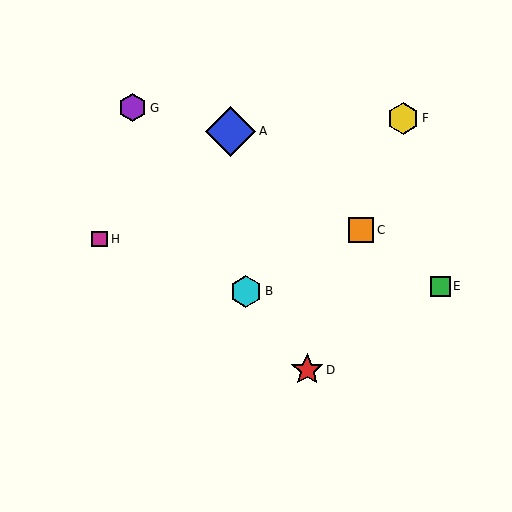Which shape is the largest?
The blue diamond (labeled A) is the largest.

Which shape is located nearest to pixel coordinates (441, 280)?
The green square (labeled E) at (440, 286) is nearest to that location.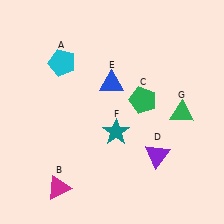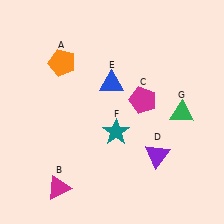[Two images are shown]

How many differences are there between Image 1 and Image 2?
There are 2 differences between the two images.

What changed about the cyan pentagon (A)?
In Image 1, A is cyan. In Image 2, it changed to orange.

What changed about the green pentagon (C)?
In Image 1, C is green. In Image 2, it changed to magenta.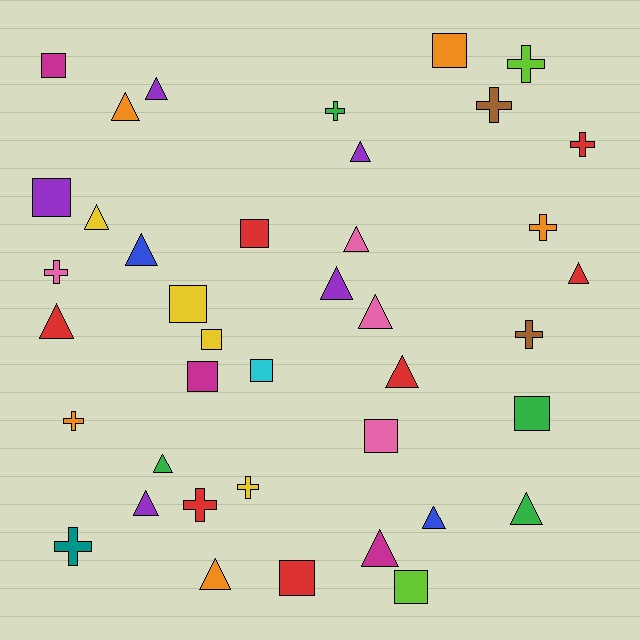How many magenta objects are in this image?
There are 3 magenta objects.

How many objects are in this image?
There are 40 objects.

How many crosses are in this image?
There are 11 crosses.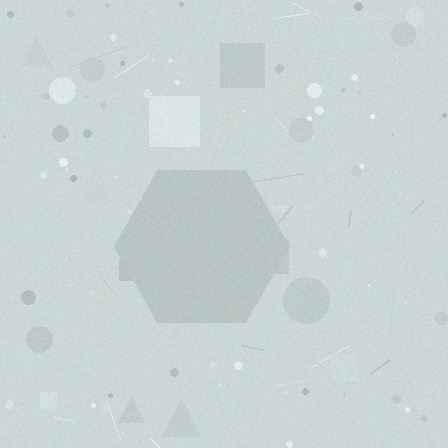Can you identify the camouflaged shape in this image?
The camouflaged shape is a hexagon.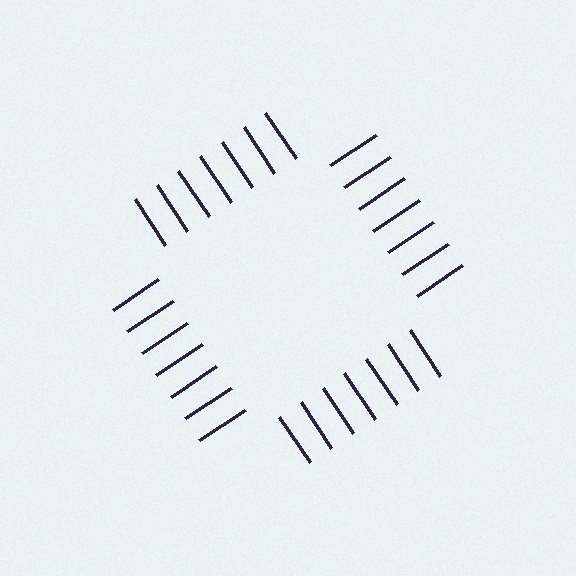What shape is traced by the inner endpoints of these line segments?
An illusory square — the line segments terminate on its edges but no continuous stroke is drawn.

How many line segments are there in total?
28 — 7 along each of the 4 edges.